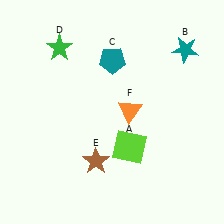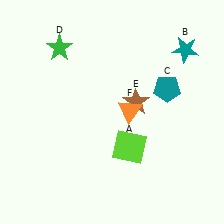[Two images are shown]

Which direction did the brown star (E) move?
The brown star (E) moved up.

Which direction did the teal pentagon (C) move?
The teal pentagon (C) moved right.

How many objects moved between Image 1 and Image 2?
2 objects moved between the two images.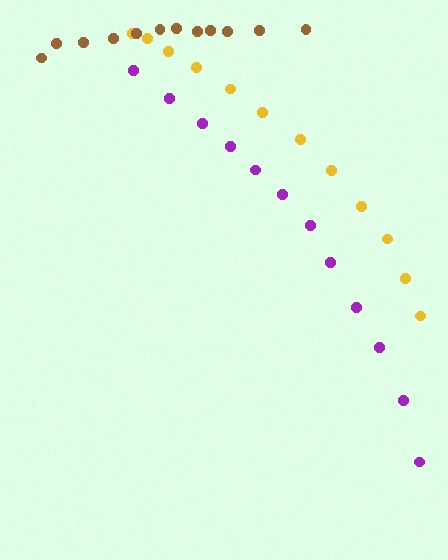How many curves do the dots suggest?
There are 3 distinct paths.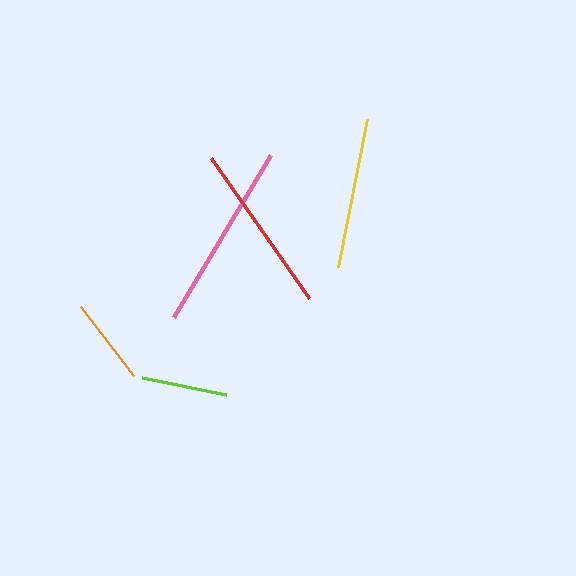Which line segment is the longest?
The pink line is the longest at approximately 189 pixels.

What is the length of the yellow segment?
The yellow segment is approximately 151 pixels long.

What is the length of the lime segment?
The lime segment is approximately 86 pixels long.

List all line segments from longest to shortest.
From longest to shortest: pink, red, yellow, orange, lime.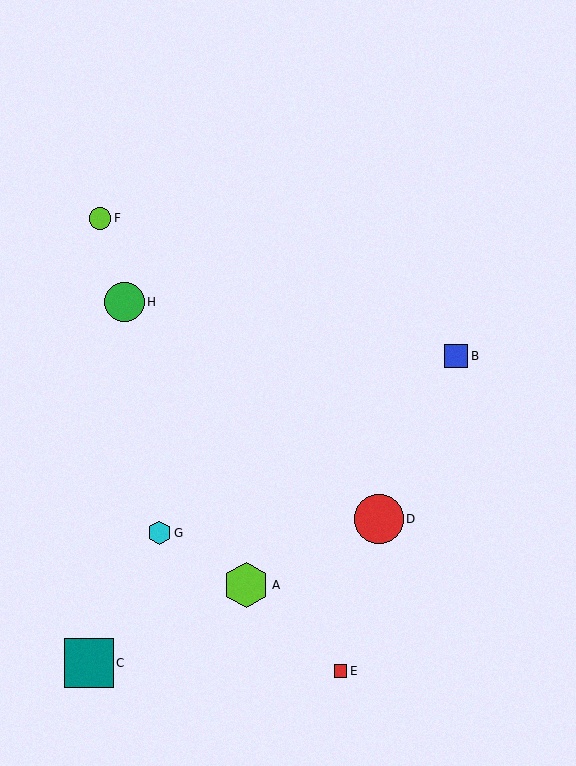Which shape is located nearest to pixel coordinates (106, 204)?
The lime circle (labeled F) at (100, 218) is nearest to that location.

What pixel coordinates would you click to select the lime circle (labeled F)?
Click at (100, 218) to select the lime circle F.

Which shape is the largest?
The red circle (labeled D) is the largest.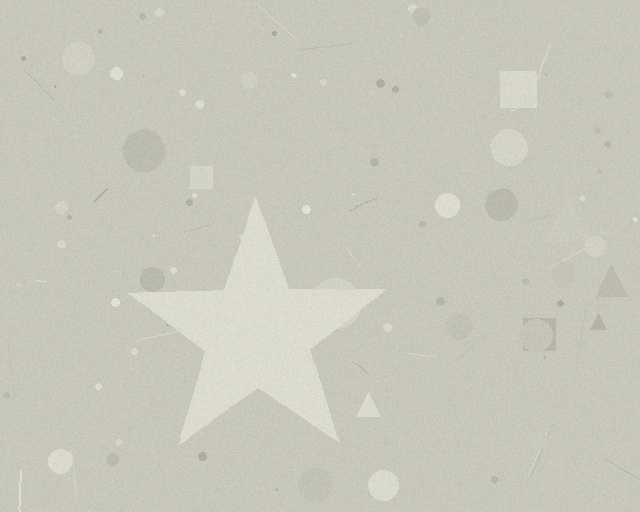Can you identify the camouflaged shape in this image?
The camouflaged shape is a star.